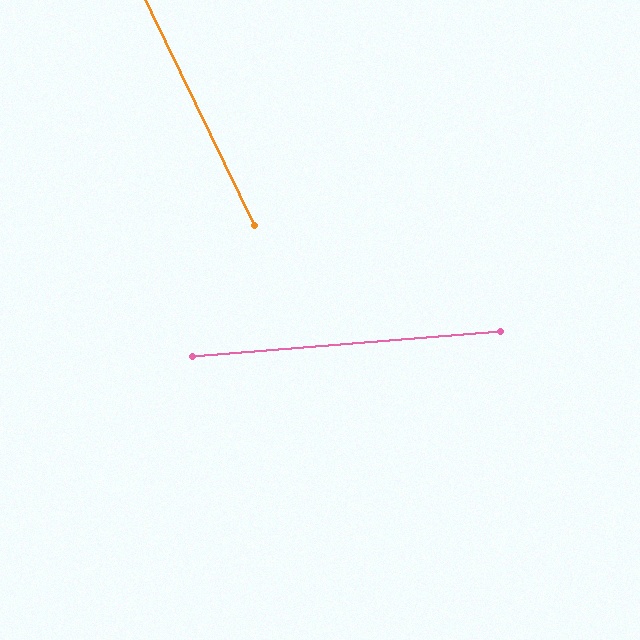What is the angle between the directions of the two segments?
Approximately 69 degrees.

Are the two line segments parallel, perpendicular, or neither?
Neither parallel nor perpendicular — they differ by about 69°.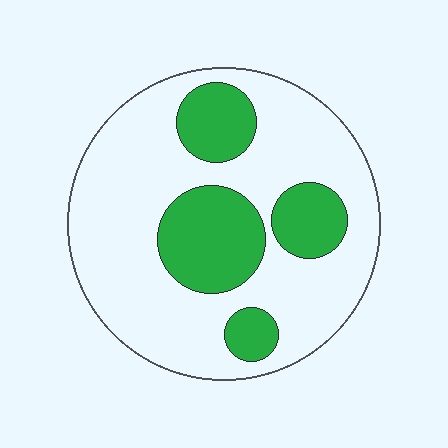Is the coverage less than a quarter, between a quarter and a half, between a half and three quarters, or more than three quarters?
Between a quarter and a half.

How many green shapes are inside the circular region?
4.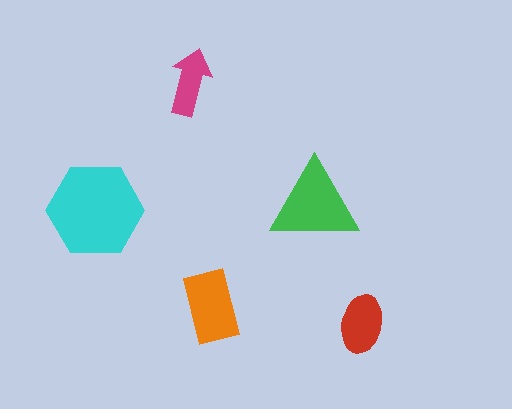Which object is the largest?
The cyan hexagon.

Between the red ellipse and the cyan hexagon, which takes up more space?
The cyan hexagon.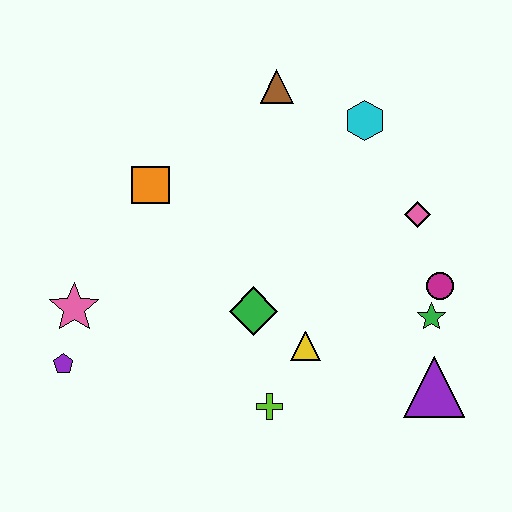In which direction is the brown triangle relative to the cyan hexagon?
The brown triangle is to the left of the cyan hexagon.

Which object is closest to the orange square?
The pink star is closest to the orange square.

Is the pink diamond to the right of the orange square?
Yes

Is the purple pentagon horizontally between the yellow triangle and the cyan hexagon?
No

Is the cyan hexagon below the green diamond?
No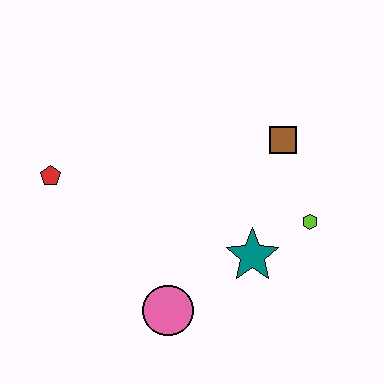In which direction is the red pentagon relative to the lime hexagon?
The red pentagon is to the left of the lime hexagon.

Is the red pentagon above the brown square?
No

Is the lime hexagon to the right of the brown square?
Yes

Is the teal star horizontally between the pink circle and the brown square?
Yes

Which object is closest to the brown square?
The lime hexagon is closest to the brown square.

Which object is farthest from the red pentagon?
The lime hexagon is farthest from the red pentagon.